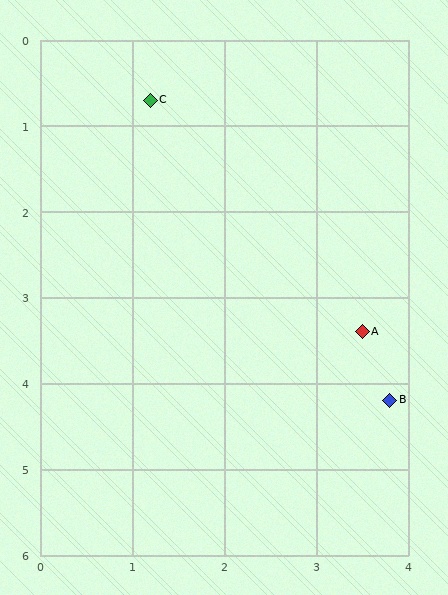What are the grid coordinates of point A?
Point A is at approximately (3.5, 3.4).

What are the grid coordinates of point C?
Point C is at approximately (1.2, 0.7).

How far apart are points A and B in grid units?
Points A and B are about 0.9 grid units apart.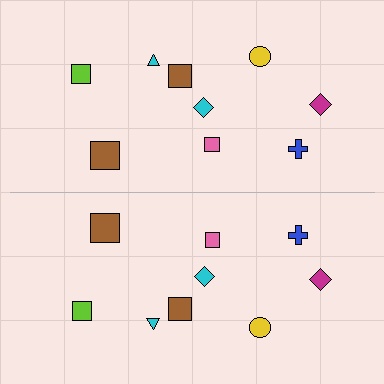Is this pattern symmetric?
Yes, this pattern has bilateral (reflection) symmetry.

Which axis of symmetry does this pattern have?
The pattern has a horizontal axis of symmetry running through the center of the image.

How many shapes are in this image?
There are 18 shapes in this image.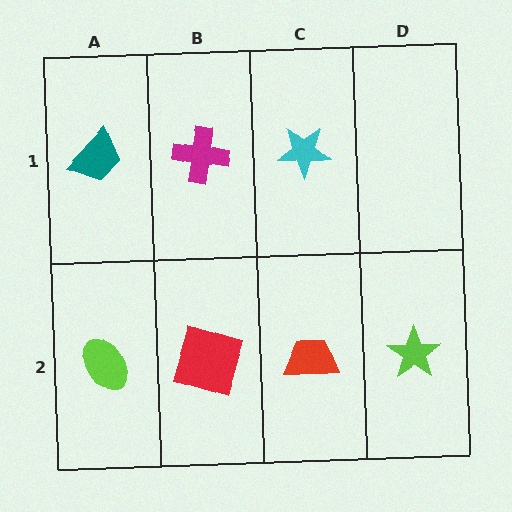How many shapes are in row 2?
4 shapes.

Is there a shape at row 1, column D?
No, that cell is empty.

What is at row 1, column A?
A teal trapezoid.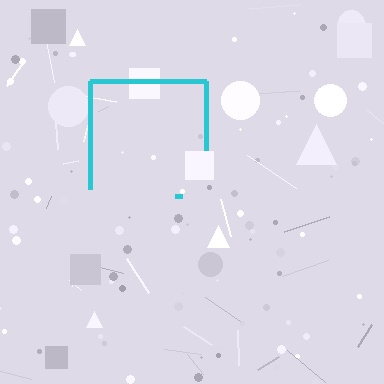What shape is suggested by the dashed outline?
The dashed outline suggests a square.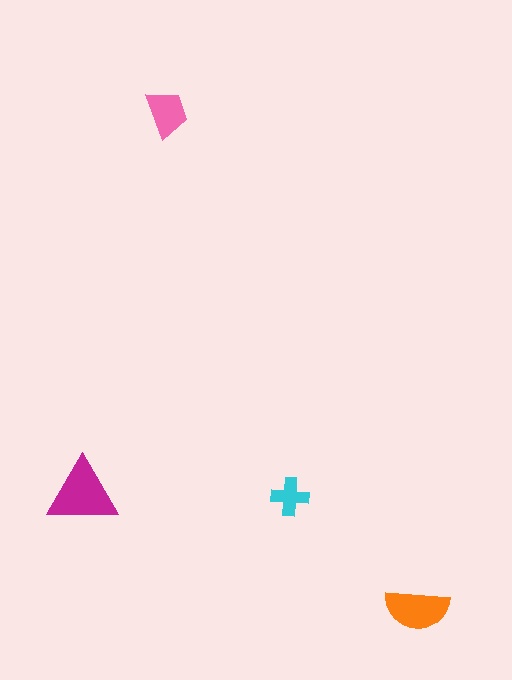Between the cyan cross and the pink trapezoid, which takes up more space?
The pink trapezoid.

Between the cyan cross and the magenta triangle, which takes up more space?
The magenta triangle.